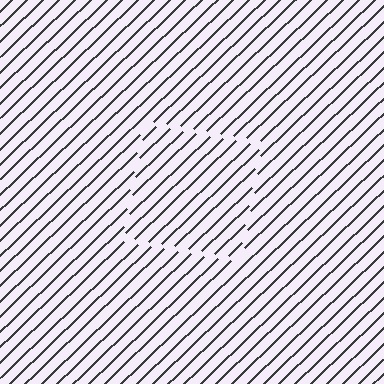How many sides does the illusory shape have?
4 sides — the line-ends trace a square.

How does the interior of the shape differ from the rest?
The interior of the shape contains the same grating, shifted by half a period — the contour is defined by the phase discontinuity where line-ends from the inner and outer gratings abut.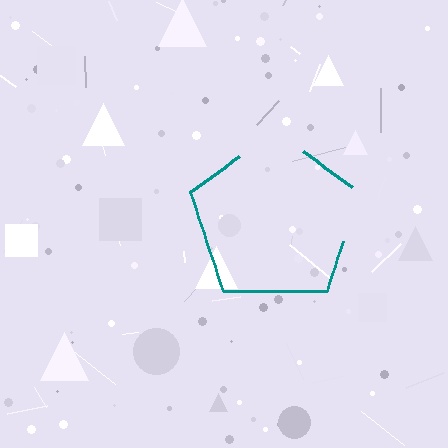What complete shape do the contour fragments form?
The contour fragments form a pentagon.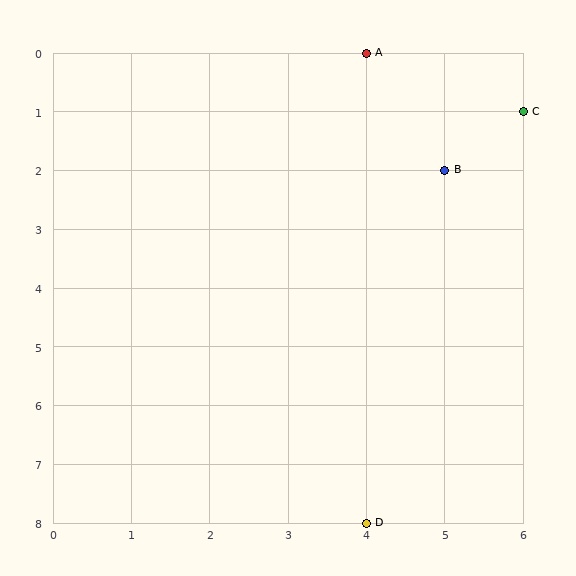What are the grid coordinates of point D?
Point D is at grid coordinates (4, 8).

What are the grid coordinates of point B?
Point B is at grid coordinates (5, 2).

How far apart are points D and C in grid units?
Points D and C are 2 columns and 7 rows apart (about 7.3 grid units diagonally).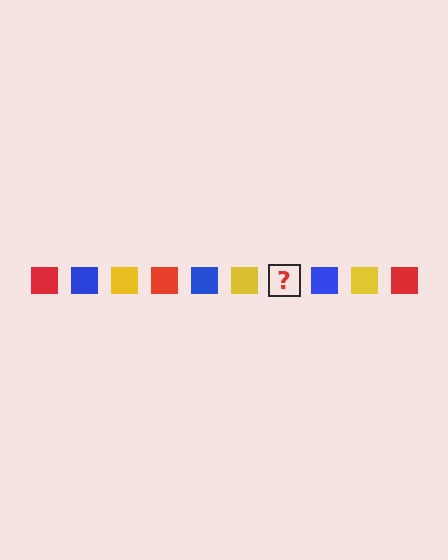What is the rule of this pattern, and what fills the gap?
The rule is that the pattern cycles through red, blue, yellow squares. The gap should be filled with a red square.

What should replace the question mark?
The question mark should be replaced with a red square.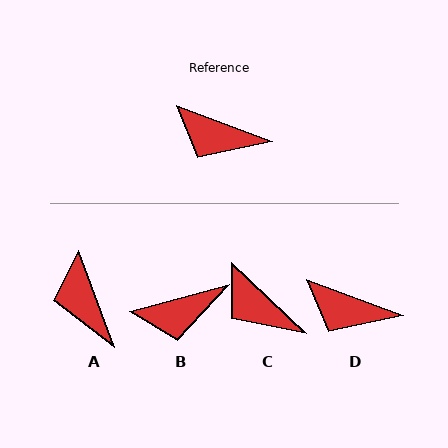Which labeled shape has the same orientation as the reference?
D.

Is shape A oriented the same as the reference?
No, it is off by about 49 degrees.